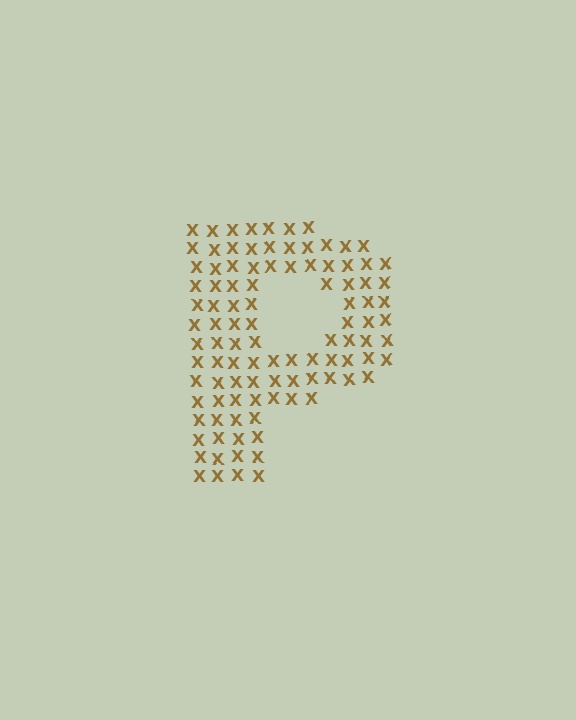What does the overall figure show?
The overall figure shows the letter P.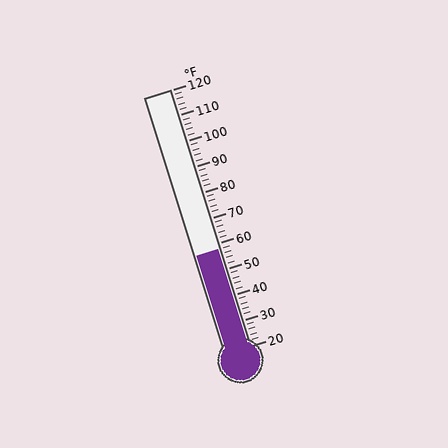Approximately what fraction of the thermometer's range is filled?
The thermometer is filled to approximately 40% of its range.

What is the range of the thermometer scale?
The thermometer scale ranges from 20°F to 120°F.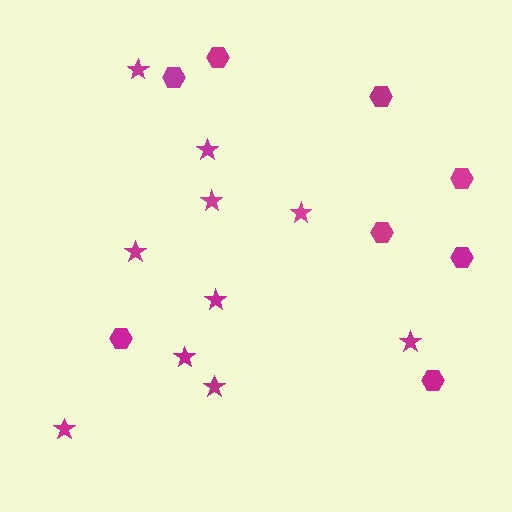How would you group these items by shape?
There are 2 groups: one group of stars (10) and one group of hexagons (8).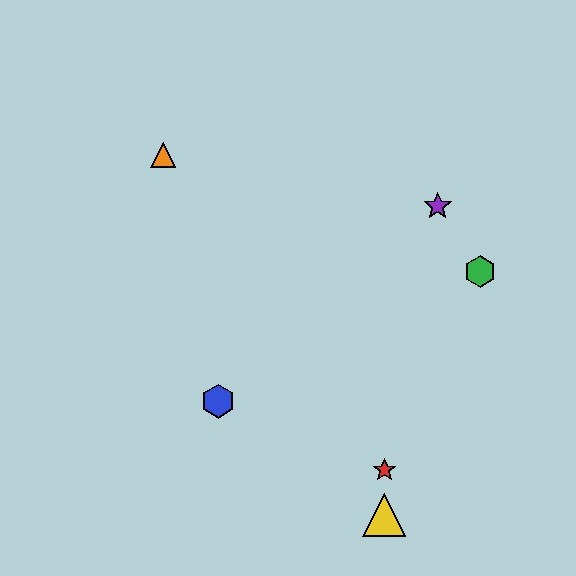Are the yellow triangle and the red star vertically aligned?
Yes, both are at x≈384.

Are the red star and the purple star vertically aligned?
No, the red star is at x≈384 and the purple star is at x≈438.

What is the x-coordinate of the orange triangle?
The orange triangle is at x≈163.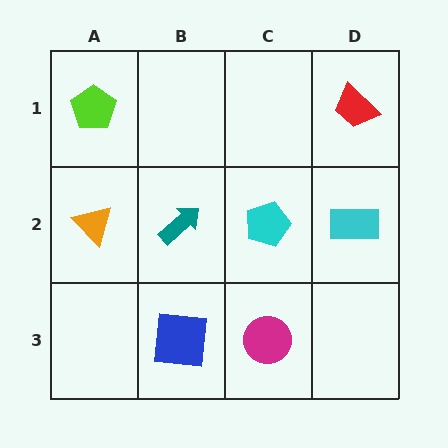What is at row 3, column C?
A magenta circle.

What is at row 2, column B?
A teal arrow.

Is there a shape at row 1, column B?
No, that cell is empty.